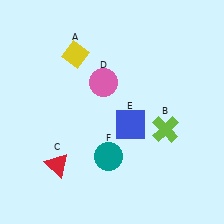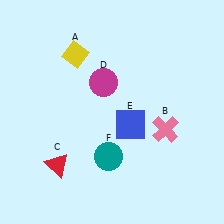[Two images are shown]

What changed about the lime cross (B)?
In Image 1, B is lime. In Image 2, it changed to pink.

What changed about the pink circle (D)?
In Image 1, D is pink. In Image 2, it changed to magenta.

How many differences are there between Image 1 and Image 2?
There are 2 differences between the two images.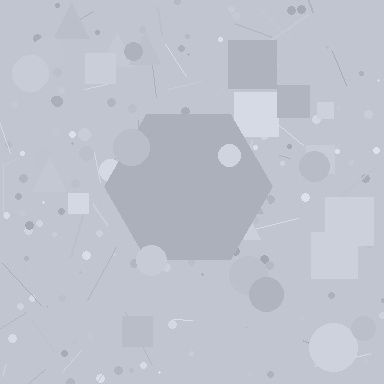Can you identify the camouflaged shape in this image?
The camouflaged shape is a hexagon.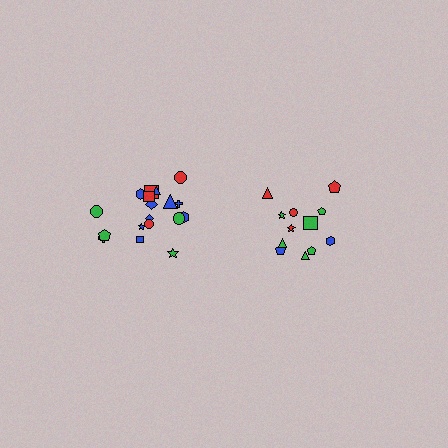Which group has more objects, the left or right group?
The left group.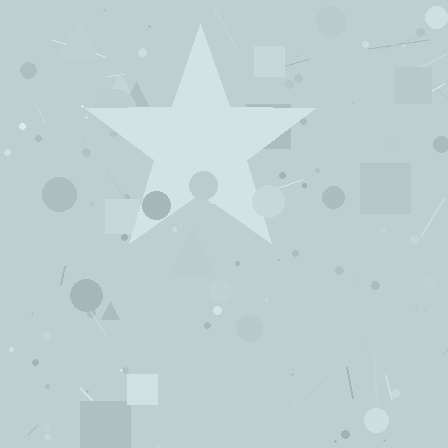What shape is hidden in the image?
A star is hidden in the image.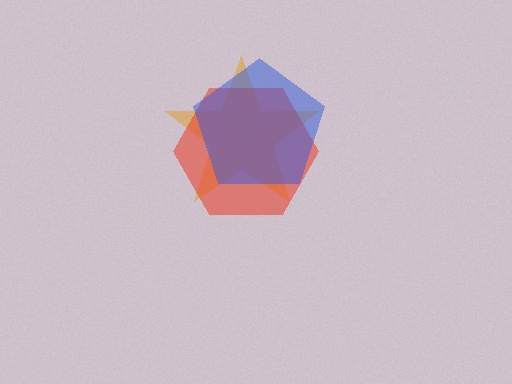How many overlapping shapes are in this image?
There are 3 overlapping shapes in the image.